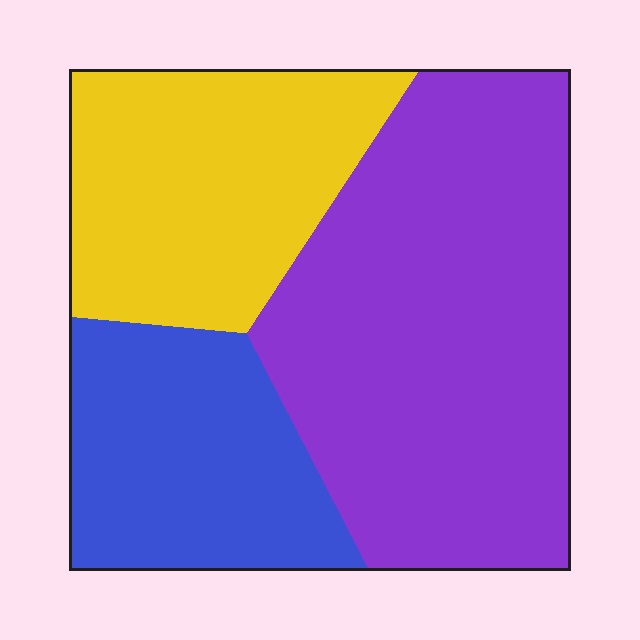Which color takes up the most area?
Purple, at roughly 50%.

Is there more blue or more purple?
Purple.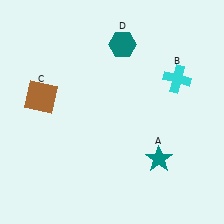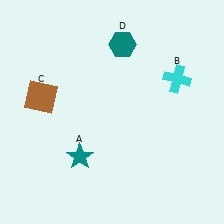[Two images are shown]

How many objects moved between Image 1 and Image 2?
1 object moved between the two images.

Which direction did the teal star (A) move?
The teal star (A) moved left.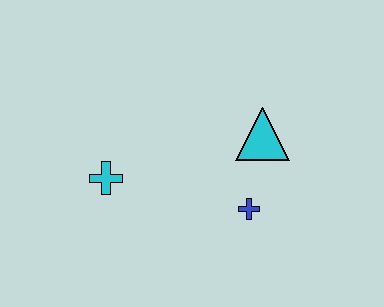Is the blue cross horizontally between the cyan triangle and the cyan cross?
Yes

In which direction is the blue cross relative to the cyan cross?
The blue cross is to the right of the cyan cross.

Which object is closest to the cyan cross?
The blue cross is closest to the cyan cross.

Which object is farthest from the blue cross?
The cyan cross is farthest from the blue cross.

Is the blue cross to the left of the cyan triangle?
Yes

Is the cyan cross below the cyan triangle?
Yes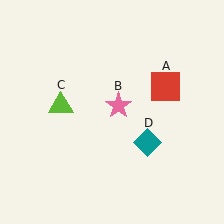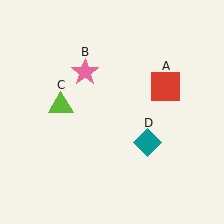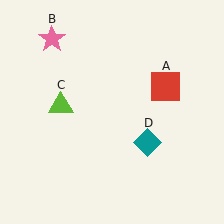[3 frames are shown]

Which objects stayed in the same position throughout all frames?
Red square (object A) and lime triangle (object C) and teal diamond (object D) remained stationary.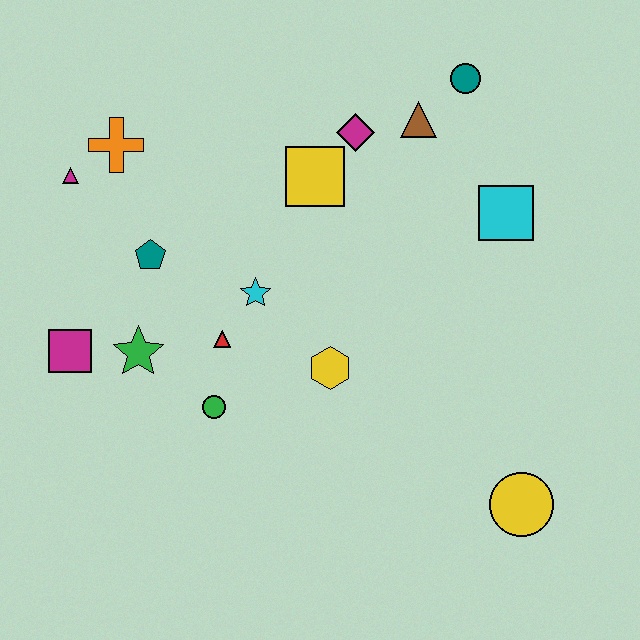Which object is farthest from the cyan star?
The yellow circle is farthest from the cyan star.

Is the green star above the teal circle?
No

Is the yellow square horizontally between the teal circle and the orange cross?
Yes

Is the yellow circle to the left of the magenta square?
No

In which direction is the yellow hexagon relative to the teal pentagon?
The yellow hexagon is to the right of the teal pentagon.